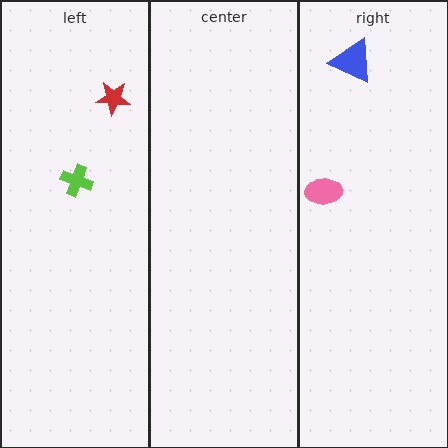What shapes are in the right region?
The blue triangle, the pink ellipse.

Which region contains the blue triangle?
The right region.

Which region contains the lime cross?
The left region.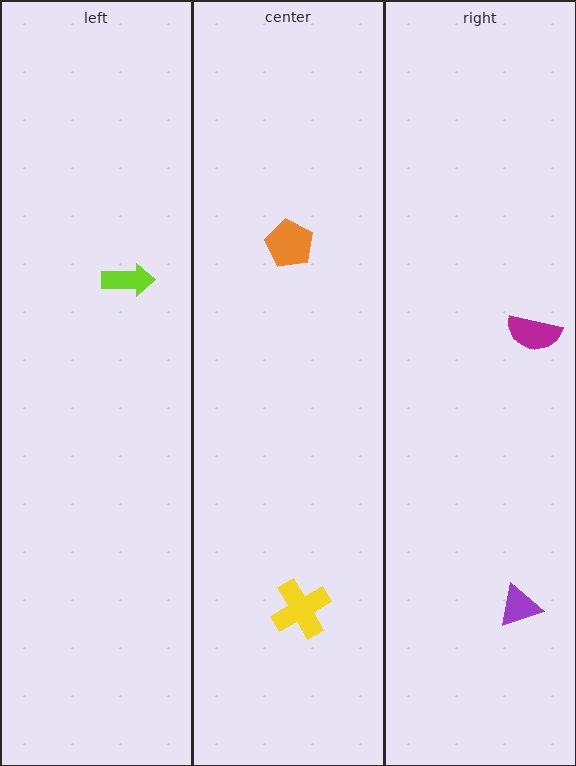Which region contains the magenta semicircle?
The right region.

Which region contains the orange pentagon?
The center region.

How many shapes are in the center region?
2.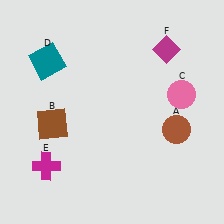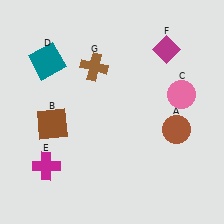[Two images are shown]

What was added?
A brown cross (G) was added in Image 2.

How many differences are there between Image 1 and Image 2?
There is 1 difference between the two images.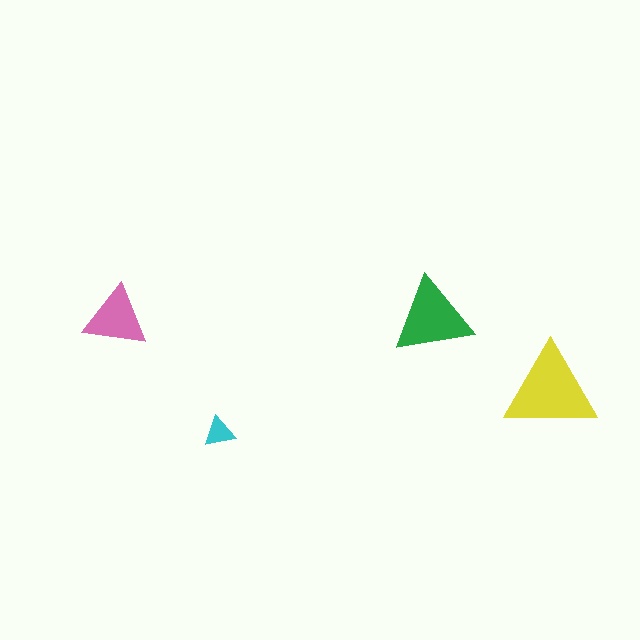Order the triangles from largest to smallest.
the yellow one, the green one, the pink one, the cyan one.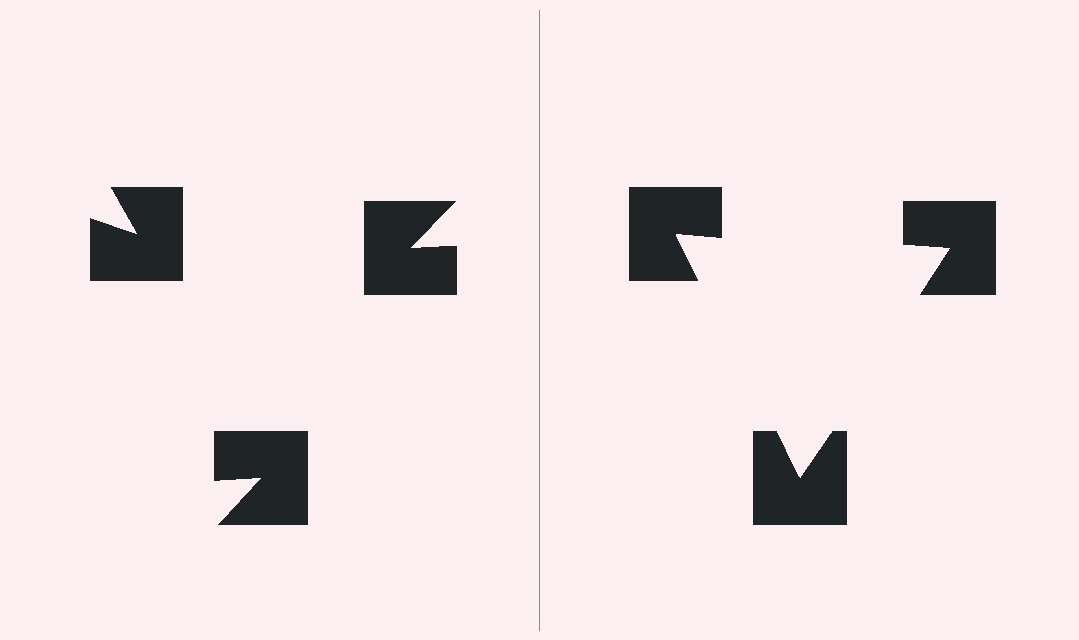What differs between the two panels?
The notched squares are positioned identically on both sides; only the wedge orientations differ. On the right they align to a triangle; on the left they are misaligned.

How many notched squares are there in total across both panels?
6 — 3 on each side.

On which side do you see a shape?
An illusory triangle appears on the right side. On the left side the wedge cuts are rotated, so no coherent shape forms.